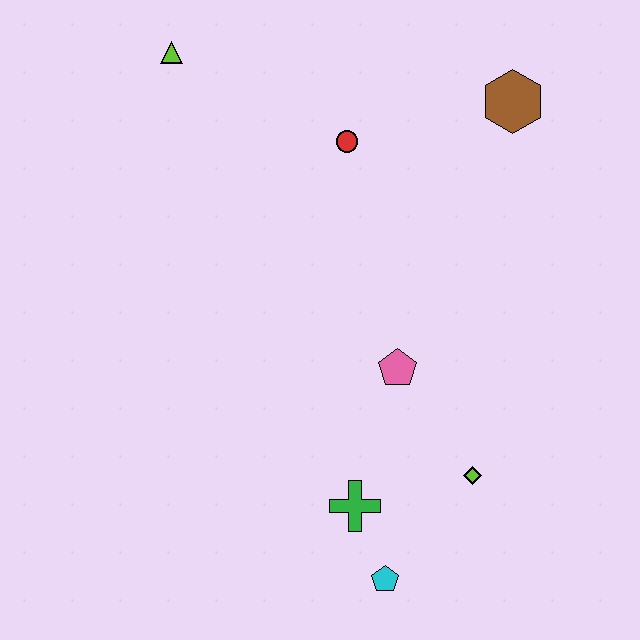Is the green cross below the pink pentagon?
Yes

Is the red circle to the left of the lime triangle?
No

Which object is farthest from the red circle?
The cyan pentagon is farthest from the red circle.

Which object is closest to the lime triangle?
The red circle is closest to the lime triangle.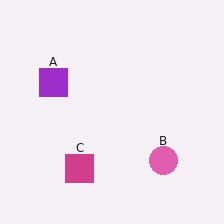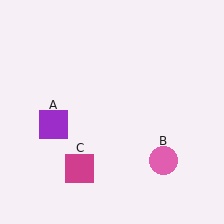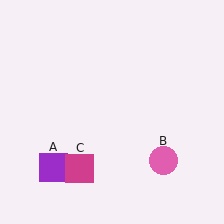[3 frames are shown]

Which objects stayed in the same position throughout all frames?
Pink circle (object B) and magenta square (object C) remained stationary.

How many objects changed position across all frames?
1 object changed position: purple square (object A).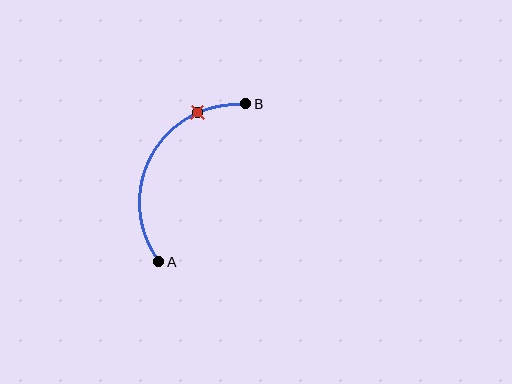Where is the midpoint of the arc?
The arc midpoint is the point on the curve farthest from the straight line joining A and B. It sits to the left of that line.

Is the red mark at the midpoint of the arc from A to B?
No. The red mark lies on the arc but is closer to endpoint B. The arc midpoint would be at the point on the curve equidistant along the arc from both A and B.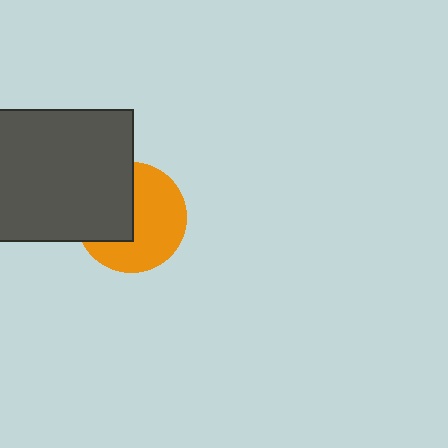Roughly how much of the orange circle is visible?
About half of it is visible (roughly 60%).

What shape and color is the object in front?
The object in front is a dark gray rectangle.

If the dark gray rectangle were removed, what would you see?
You would see the complete orange circle.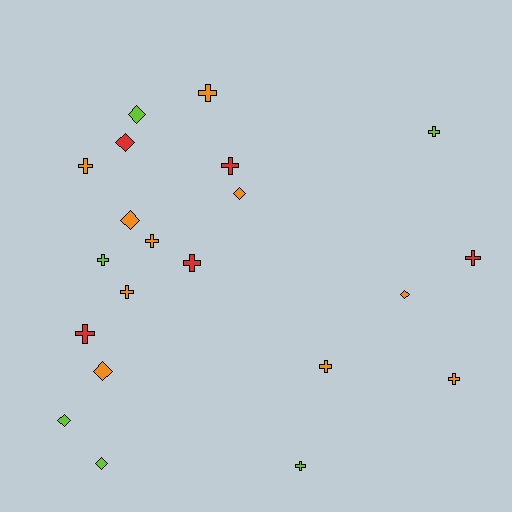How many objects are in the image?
There are 21 objects.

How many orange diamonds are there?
There are 4 orange diamonds.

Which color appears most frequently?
Orange, with 10 objects.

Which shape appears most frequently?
Cross, with 13 objects.